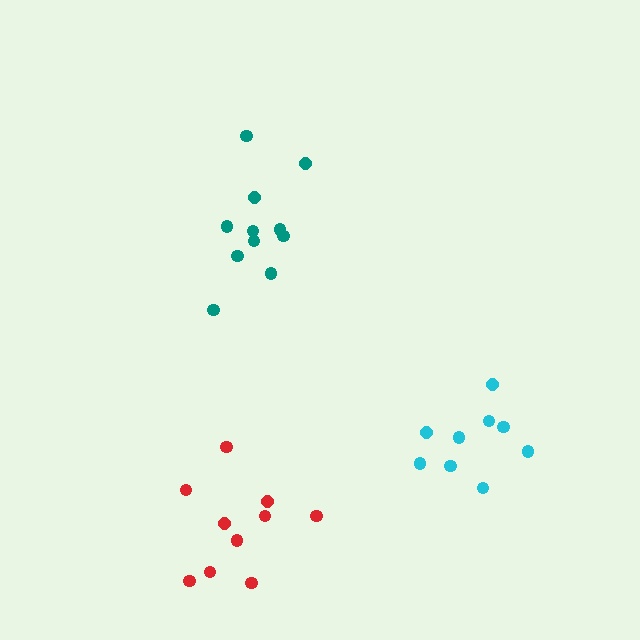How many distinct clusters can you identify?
There are 3 distinct clusters.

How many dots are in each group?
Group 1: 9 dots, Group 2: 10 dots, Group 3: 11 dots (30 total).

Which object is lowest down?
The red cluster is bottommost.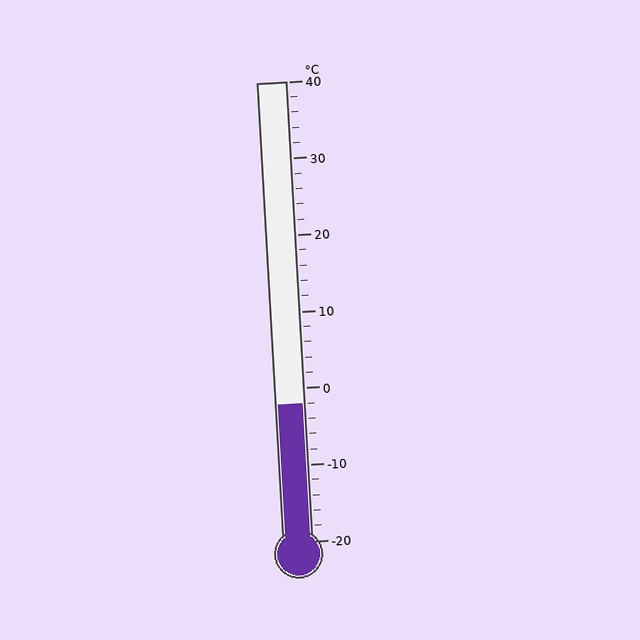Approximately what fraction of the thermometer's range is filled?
The thermometer is filled to approximately 30% of its range.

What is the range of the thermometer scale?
The thermometer scale ranges from -20°C to 40°C.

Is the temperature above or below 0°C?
The temperature is below 0°C.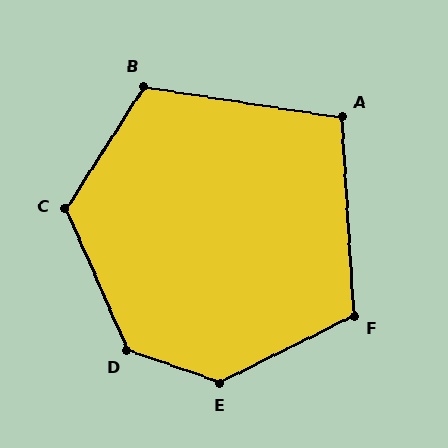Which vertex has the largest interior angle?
E, at approximately 134 degrees.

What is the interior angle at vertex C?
Approximately 124 degrees (obtuse).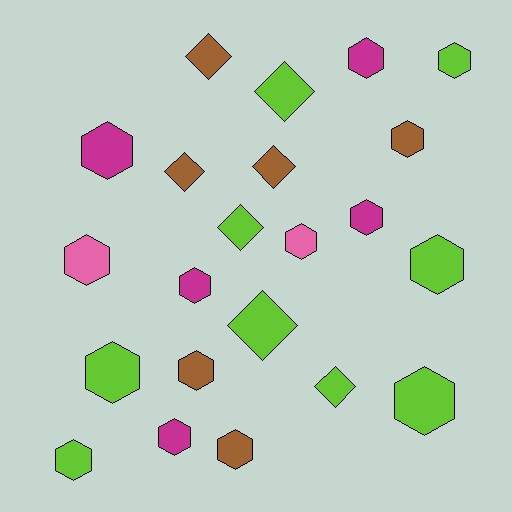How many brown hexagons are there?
There are 3 brown hexagons.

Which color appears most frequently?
Lime, with 9 objects.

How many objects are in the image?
There are 22 objects.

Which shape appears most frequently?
Hexagon, with 15 objects.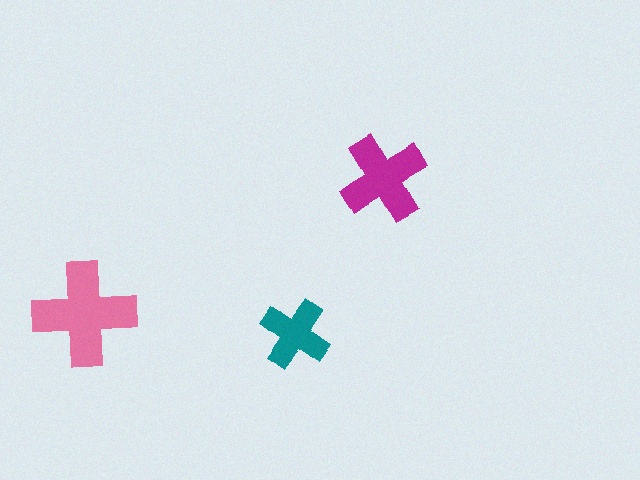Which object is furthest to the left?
The pink cross is leftmost.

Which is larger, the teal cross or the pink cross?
The pink one.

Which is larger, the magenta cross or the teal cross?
The magenta one.